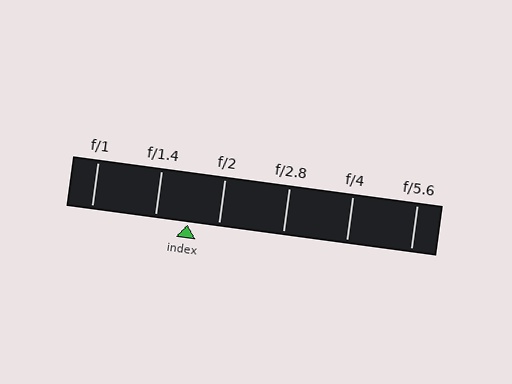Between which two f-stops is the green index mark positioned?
The index mark is between f/1.4 and f/2.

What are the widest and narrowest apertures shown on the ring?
The widest aperture shown is f/1 and the narrowest is f/5.6.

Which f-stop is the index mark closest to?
The index mark is closest to f/2.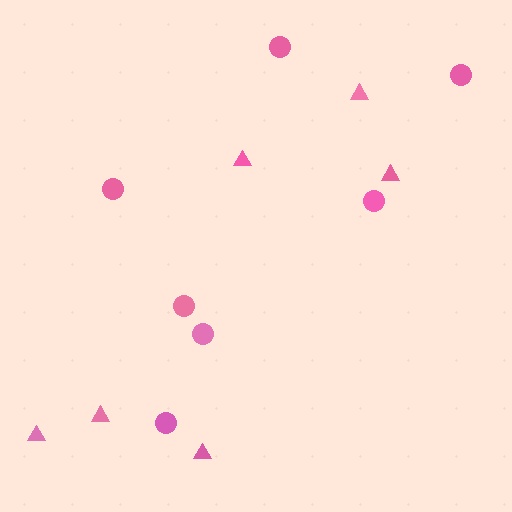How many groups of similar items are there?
There are 2 groups: one group of circles (7) and one group of triangles (6).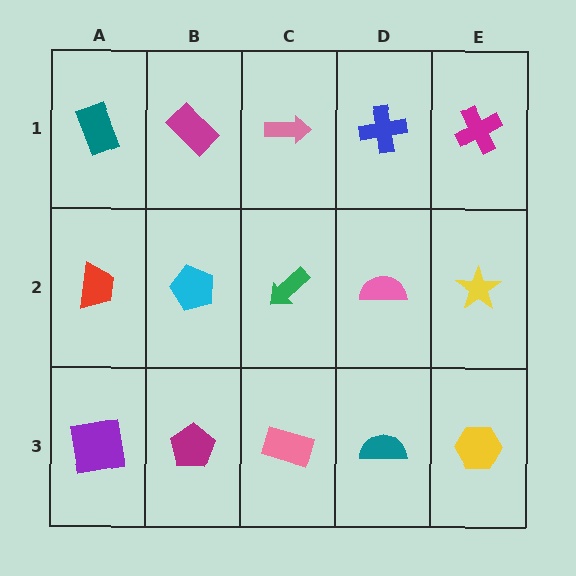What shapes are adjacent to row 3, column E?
A yellow star (row 2, column E), a teal semicircle (row 3, column D).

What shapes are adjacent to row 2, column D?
A blue cross (row 1, column D), a teal semicircle (row 3, column D), a green arrow (row 2, column C), a yellow star (row 2, column E).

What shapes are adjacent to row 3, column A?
A red trapezoid (row 2, column A), a magenta pentagon (row 3, column B).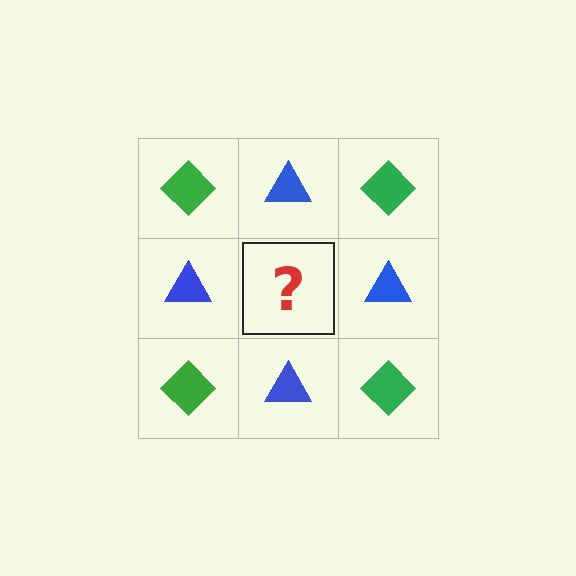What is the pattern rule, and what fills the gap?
The rule is that it alternates green diamond and blue triangle in a checkerboard pattern. The gap should be filled with a green diamond.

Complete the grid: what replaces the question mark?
The question mark should be replaced with a green diamond.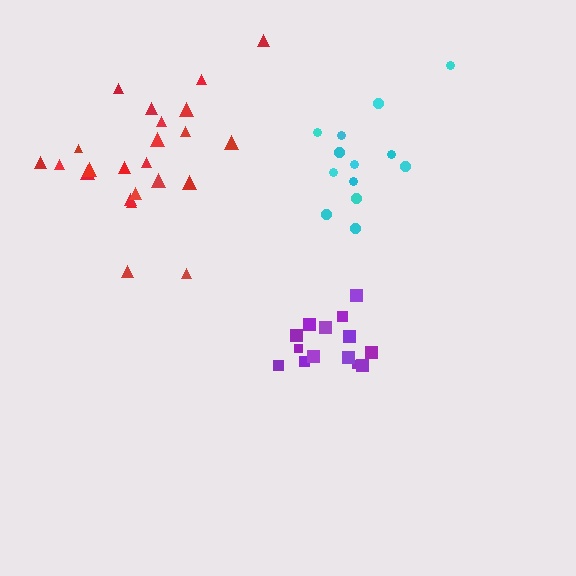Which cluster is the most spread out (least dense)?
Cyan.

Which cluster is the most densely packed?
Purple.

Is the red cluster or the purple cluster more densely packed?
Purple.